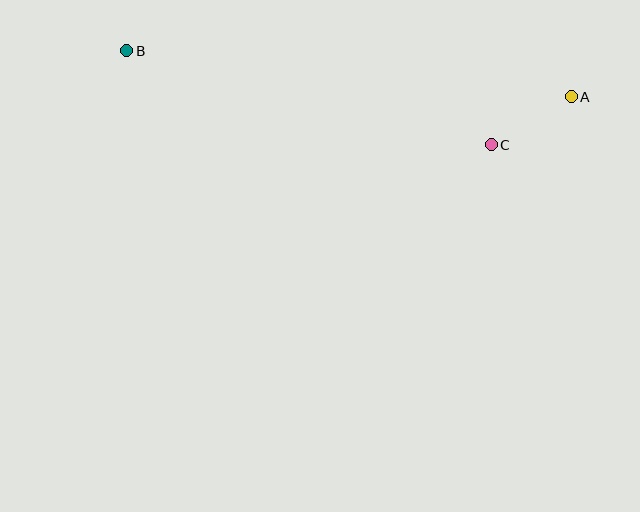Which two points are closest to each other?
Points A and C are closest to each other.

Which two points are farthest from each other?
Points A and B are farthest from each other.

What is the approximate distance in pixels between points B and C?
The distance between B and C is approximately 377 pixels.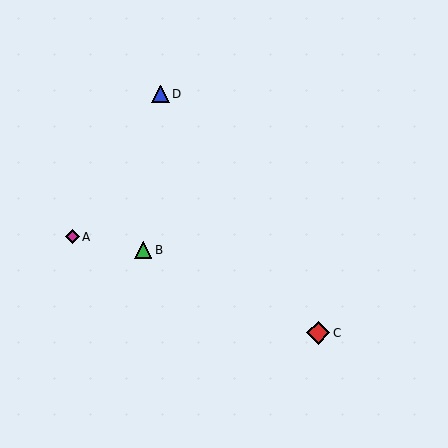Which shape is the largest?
The red diamond (labeled C) is the largest.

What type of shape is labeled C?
Shape C is a red diamond.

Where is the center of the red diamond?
The center of the red diamond is at (318, 333).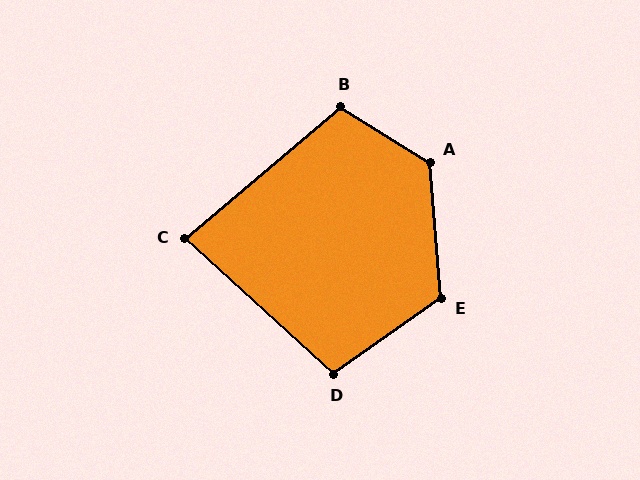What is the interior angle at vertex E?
Approximately 120 degrees (obtuse).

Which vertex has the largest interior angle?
A, at approximately 126 degrees.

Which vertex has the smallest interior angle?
C, at approximately 83 degrees.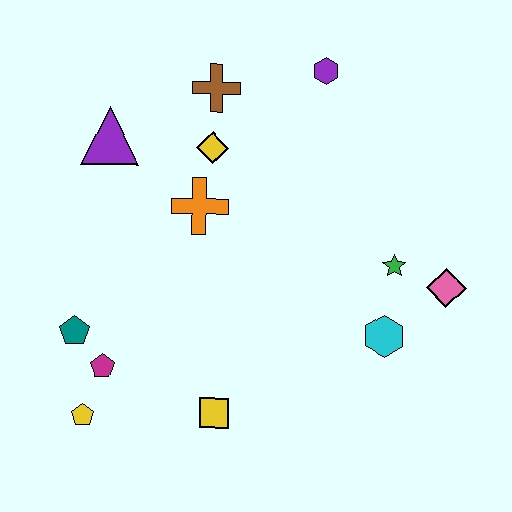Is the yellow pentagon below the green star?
Yes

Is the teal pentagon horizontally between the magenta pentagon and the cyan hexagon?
No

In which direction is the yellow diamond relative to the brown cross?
The yellow diamond is below the brown cross.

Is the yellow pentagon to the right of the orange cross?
No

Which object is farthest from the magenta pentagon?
The purple hexagon is farthest from the magenta pentagon.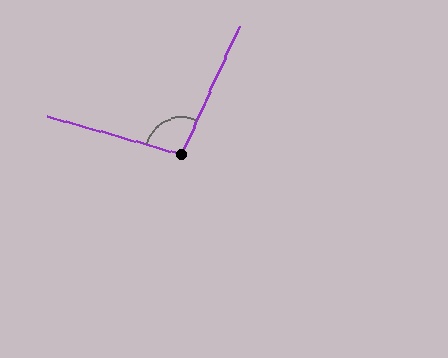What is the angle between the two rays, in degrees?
Approximately 99 degrees.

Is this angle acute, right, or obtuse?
It is obtuse.